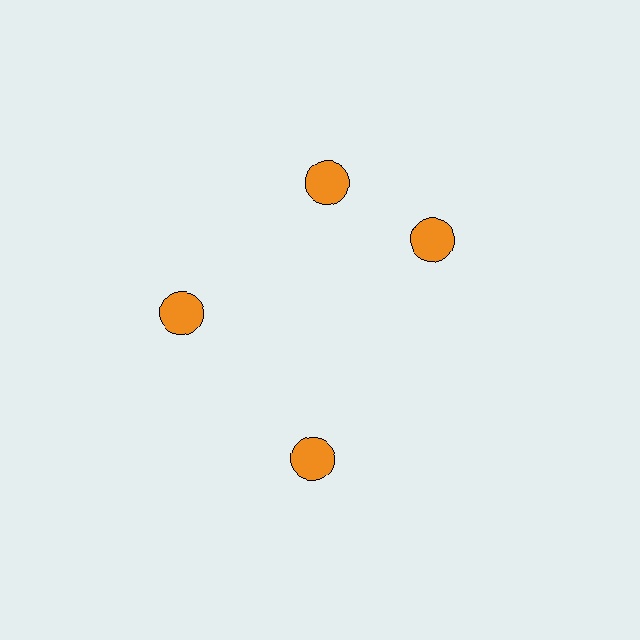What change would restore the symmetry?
The symmetry would be restored by rotating it back into even spacing with its neighbors so that all 4 circles sit at equal angles and equal distance from the center.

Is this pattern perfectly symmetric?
No. The 4 orange circles are arranged in a ring, but one element near the 3 o'clock position is rotated out of alignment along the ring, breaking the 4-fold rotational symmetry.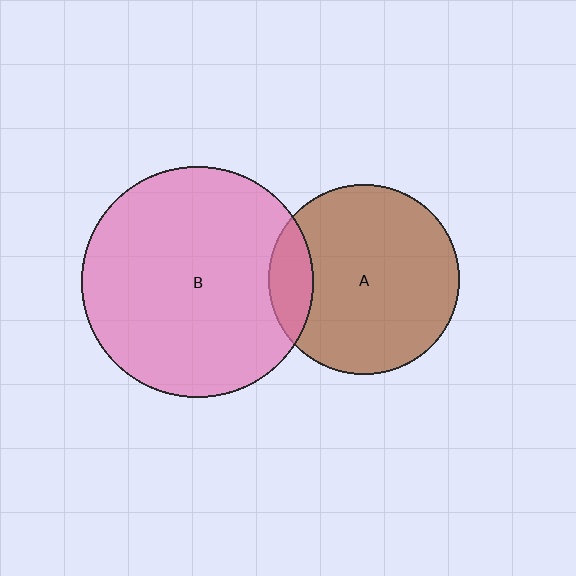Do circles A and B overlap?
Yes.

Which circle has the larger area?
Circle B (pink).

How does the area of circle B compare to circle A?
Approximately 1.5 times.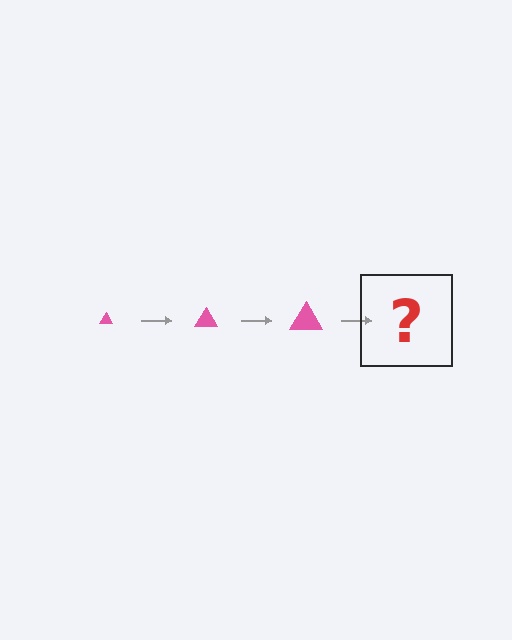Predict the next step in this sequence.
The next step is a pink triangle, larger than the previous one.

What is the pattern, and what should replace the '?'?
The pattern is that the triangle gets progressively larger each step. The '?' should be a pink triangle, larger than the previous one.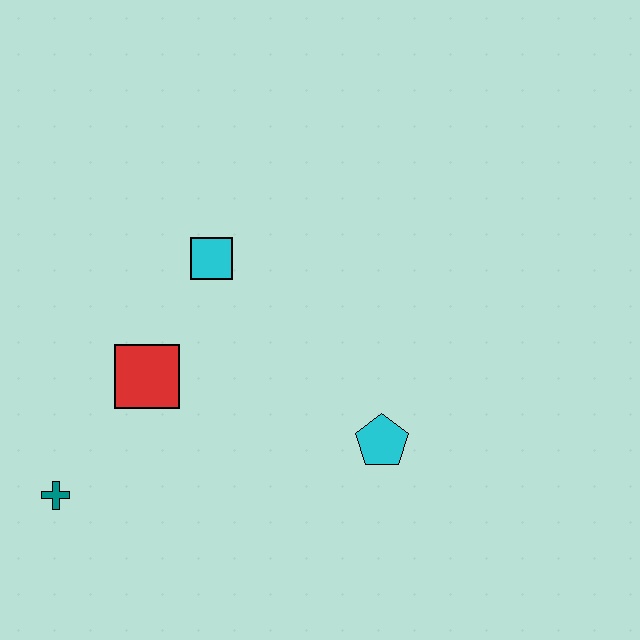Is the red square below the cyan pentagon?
No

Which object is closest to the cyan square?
The red square is closest to the cyan square.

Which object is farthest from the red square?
The cyan pentagon is farthest from the red square.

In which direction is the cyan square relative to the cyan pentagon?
The cyan square is above the cyan pentagon.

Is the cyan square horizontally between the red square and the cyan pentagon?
Yes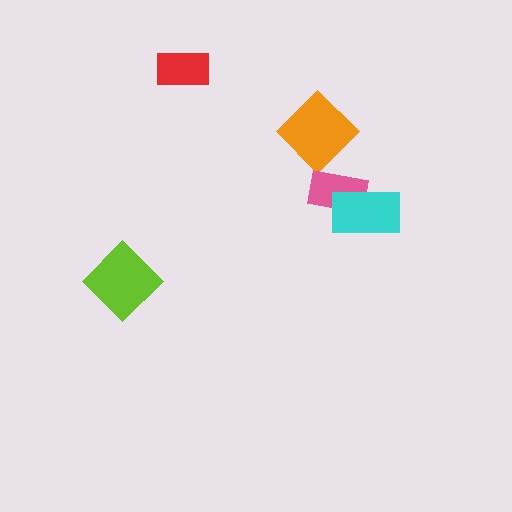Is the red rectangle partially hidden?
No, no other shape covers it.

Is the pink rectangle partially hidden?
Yes, it is partially covered by another shape.